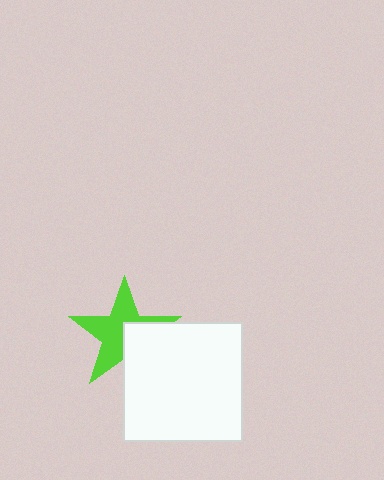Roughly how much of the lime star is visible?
About half of it is visible (roughly 63%).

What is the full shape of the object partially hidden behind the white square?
The partially hidden object is a lime star.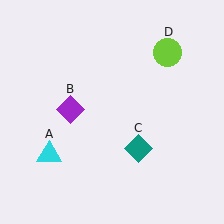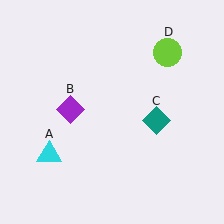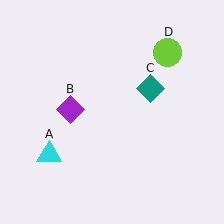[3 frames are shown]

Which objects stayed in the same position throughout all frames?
Cyan triangle (object A) and purple diamond (object B) and lime circle (object D) remained stationary.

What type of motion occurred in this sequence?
The teal diamond (object C) rotated counterclockwise around the center of the scene.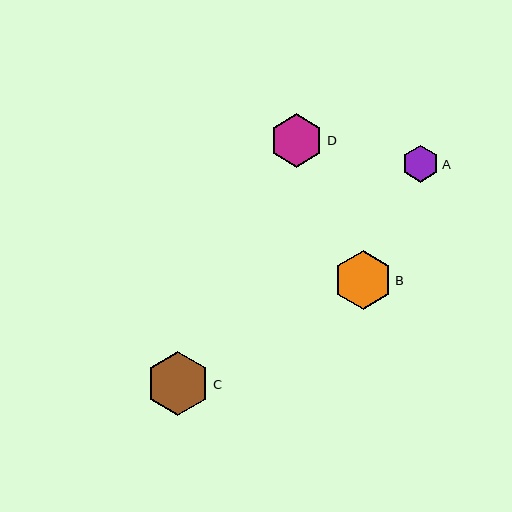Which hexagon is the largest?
Hexagon C is the largest with a size of approximately 64 pixels.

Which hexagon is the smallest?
Hexagon A is the smallest with a size of approximately 37 pixels.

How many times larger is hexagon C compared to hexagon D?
Hexagon C is approximately 1.2 times the size of hexagon D.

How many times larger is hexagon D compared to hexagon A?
Hexagon D is approximately 1.4 times the size of hexagon A.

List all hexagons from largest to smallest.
From largest to smallest: C, B, D, A.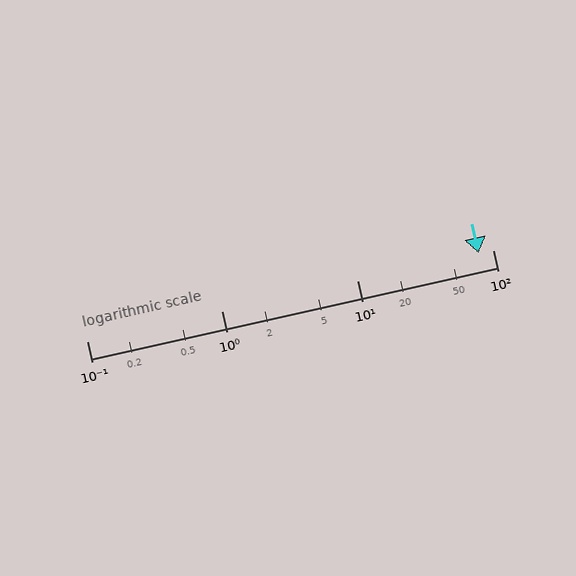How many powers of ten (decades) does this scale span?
The scale spans 3 decades, from 0.1 to 100.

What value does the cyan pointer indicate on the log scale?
The pointer indicates approximately 78.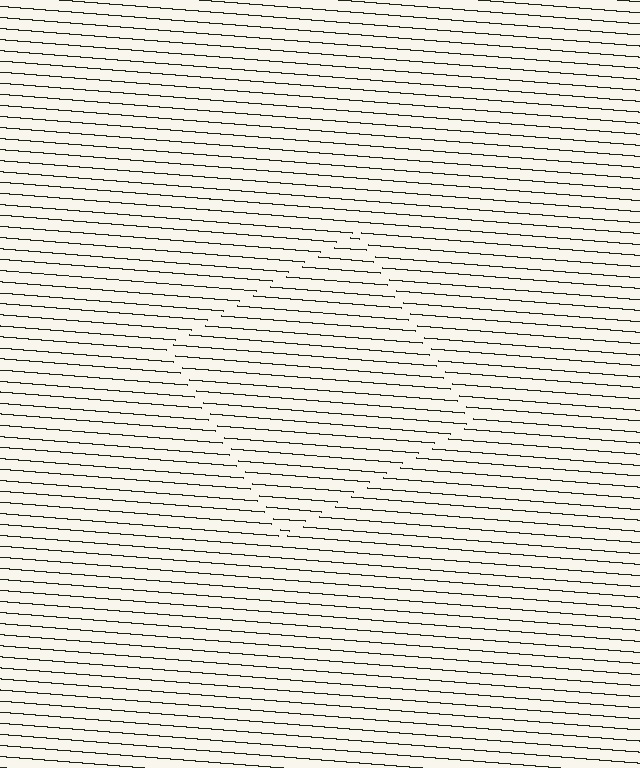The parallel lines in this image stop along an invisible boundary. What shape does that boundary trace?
An illusory square. The interior of the shape contains the same grating, shifted by half a period — the contour is defined by the phase discontinuity where line-ends from the inner and outer gratings abut.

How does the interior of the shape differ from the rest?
The interior of the shape contains the same grating, shifted by half a period — the contour is defined by the phase discontinuity where line-ends from the inner and outer gratings abut.